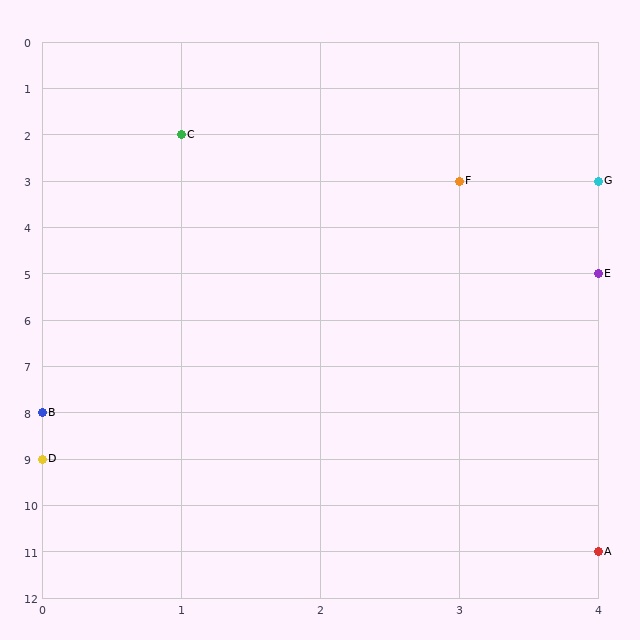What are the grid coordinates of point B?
Point B is at grid coordinates (0, 8).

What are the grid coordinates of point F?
Point F is at grid coordinates (3, 3).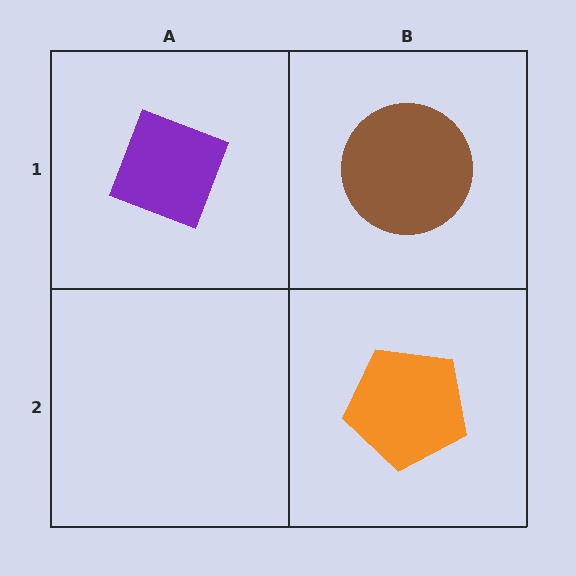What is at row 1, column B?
A brown circle.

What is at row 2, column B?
An orange pentagon.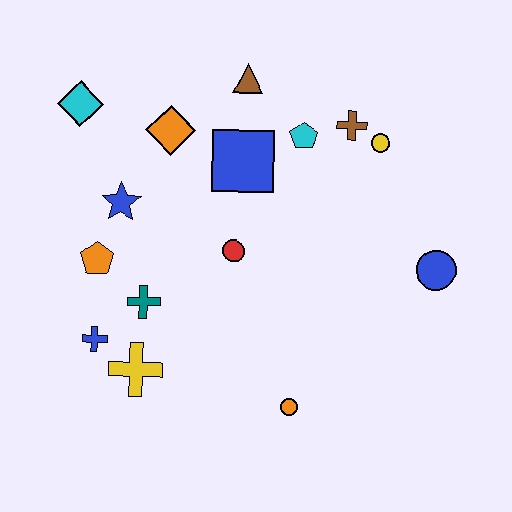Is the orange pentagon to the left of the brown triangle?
Yes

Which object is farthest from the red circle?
The cyan diamond is farthest from the red circle.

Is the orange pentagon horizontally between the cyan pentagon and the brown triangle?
No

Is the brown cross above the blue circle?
Yes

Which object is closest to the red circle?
The blue square is closest to the red circle.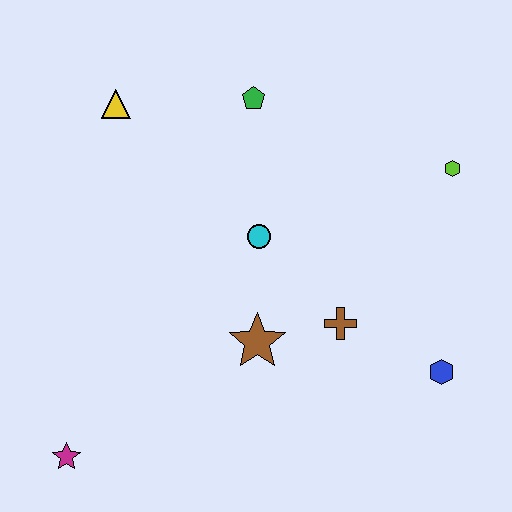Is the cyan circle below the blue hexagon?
No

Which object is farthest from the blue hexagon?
The yellow triangle is farthest from the blue hexagon.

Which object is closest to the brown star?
The brown cross is closest to the brown star.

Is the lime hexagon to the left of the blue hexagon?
No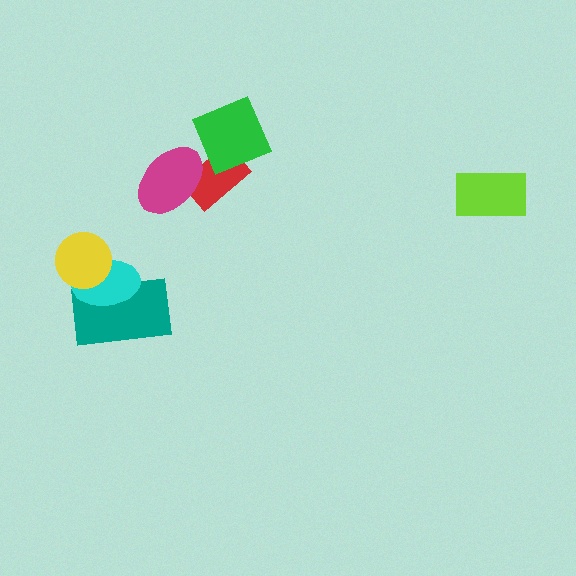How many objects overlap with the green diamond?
1 object overlaps with the green diamond.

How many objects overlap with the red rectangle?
2 objects overlap with the red rectangle.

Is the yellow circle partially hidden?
No, no other shape covers it.